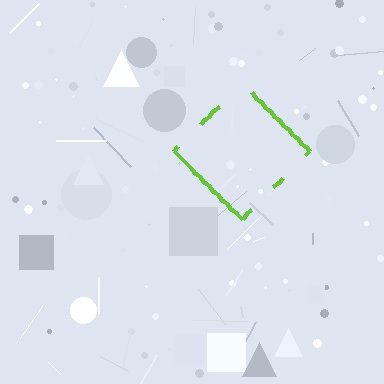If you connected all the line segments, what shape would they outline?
They would outline a diamond.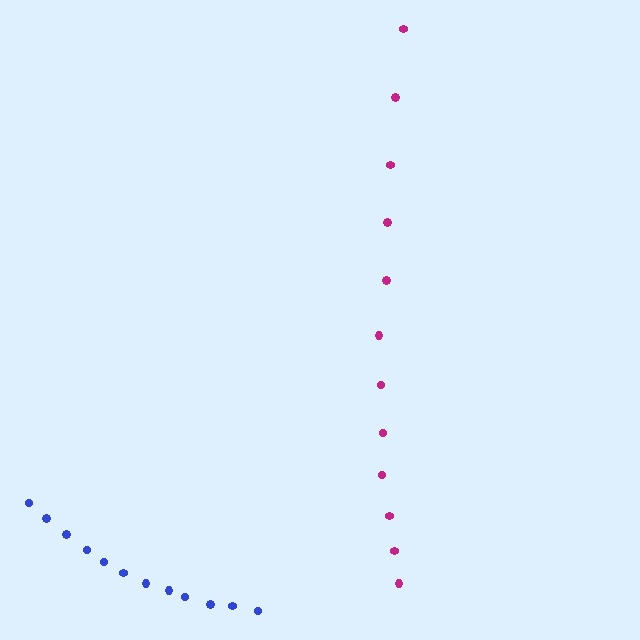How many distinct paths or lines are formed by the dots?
There are 2 distinct paths.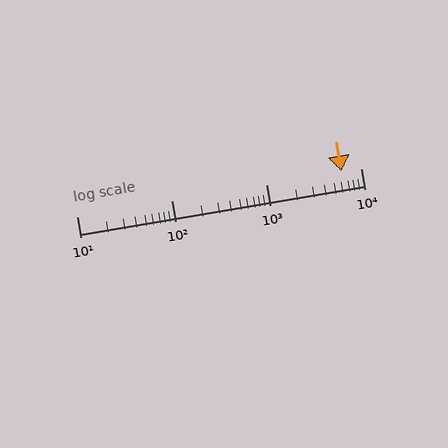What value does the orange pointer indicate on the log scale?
The pointer indicates approximately 6300.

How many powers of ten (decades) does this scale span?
The scale spans 3 decades, from 10 to 10000.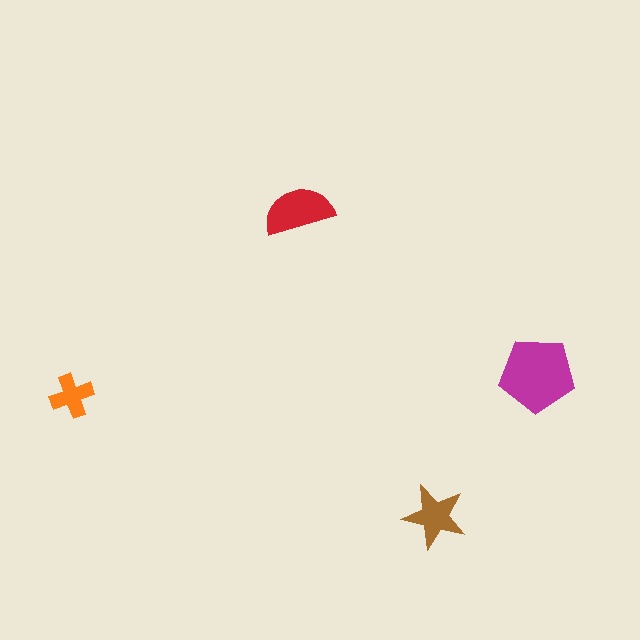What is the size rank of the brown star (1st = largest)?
3rd.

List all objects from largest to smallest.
The magenta pentagon, the red semicircle, the brown star, the orange cross.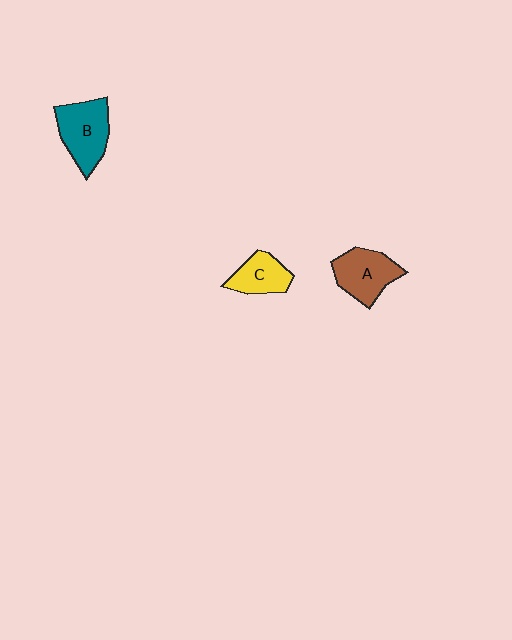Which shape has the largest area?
Shape B (teal).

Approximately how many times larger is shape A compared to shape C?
Approximately 1.3 times.